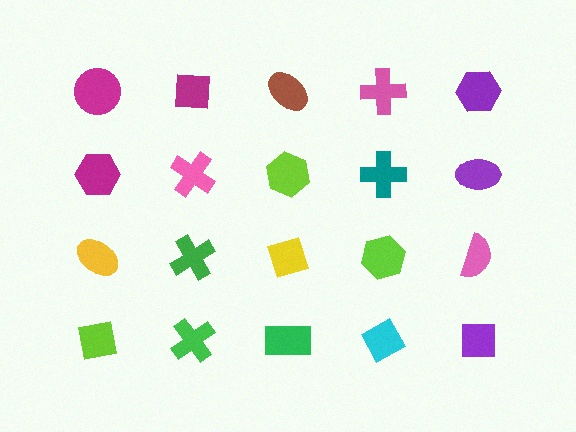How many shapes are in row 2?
5 shapes.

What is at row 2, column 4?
A teal cross.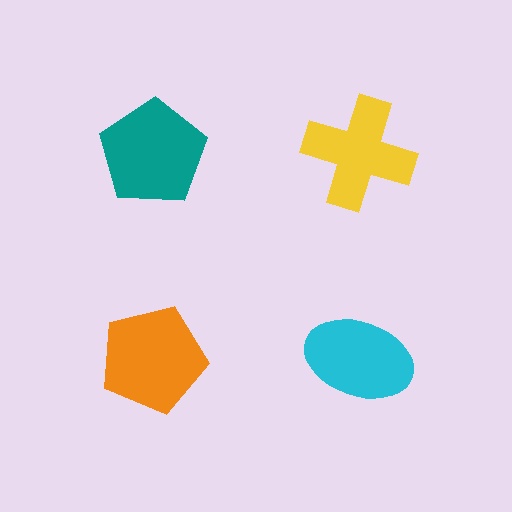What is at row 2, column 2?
A cyan ellipse.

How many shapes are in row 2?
2 shapes.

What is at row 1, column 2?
A yellow cross.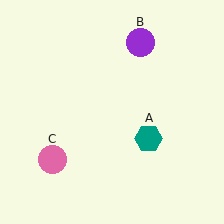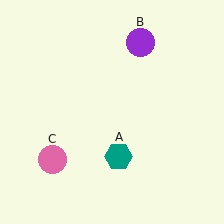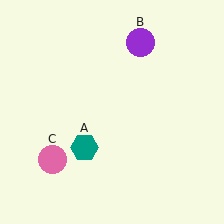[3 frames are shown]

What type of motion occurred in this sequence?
The teal hexagon (object A) rotated clockwise around the center of the scene.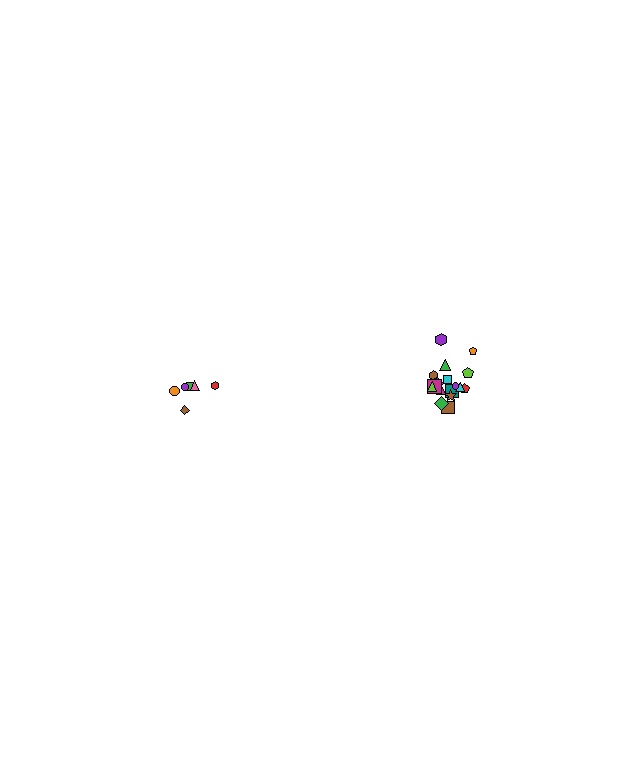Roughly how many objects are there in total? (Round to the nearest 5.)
Roughly 25 objects in total.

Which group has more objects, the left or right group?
The right group.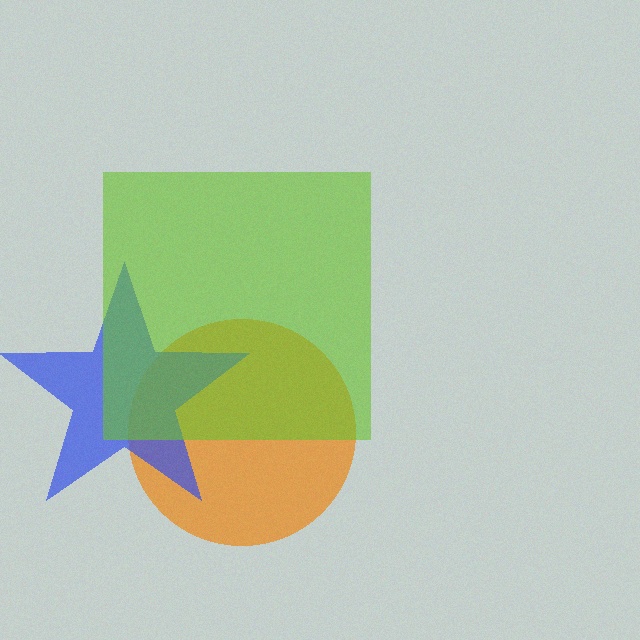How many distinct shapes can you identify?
There are 3 distinct shapes: an orange circle, a blue star, a lime square.